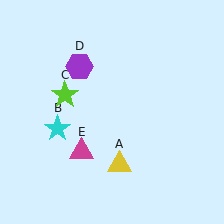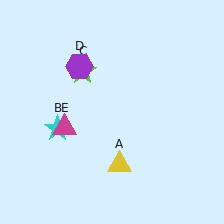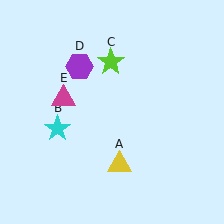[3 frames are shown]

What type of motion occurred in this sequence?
The lime star (object C), magenta triangle (object E) rotated clockwise around the center of the scene.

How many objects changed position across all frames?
2 objects changed position: lime star (object C), magenta triangle (object E).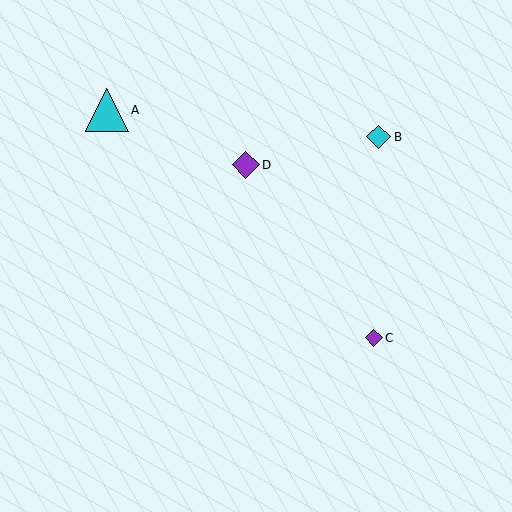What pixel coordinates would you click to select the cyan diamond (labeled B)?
Click at (379, 137) to select the cyan diamond B.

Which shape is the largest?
The cyan triangle (labeled A) is the largest.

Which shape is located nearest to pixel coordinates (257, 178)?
The purple diamond (labeled D) at (246, 165) is nearest to that location.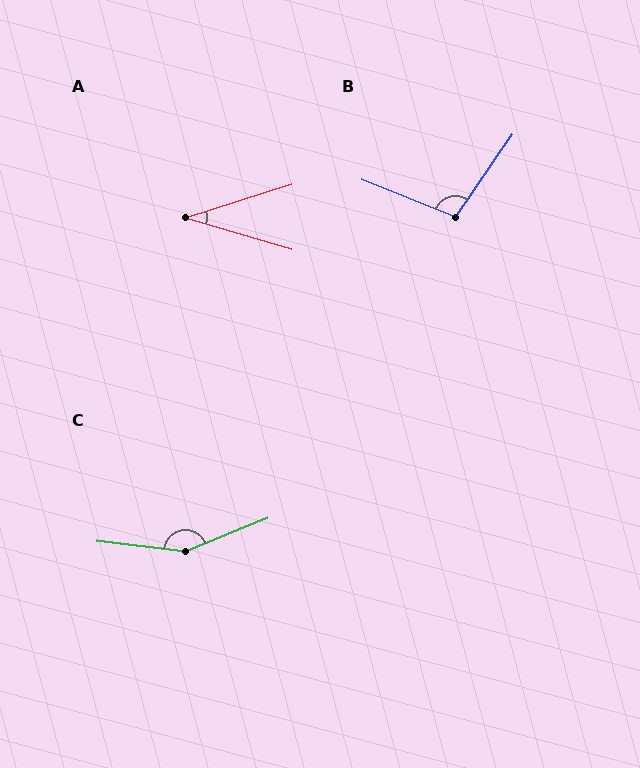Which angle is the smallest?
A, at approximately 34 degrees.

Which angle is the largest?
C, at approximately 151 degrees.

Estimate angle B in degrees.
Approximately 103 degrees.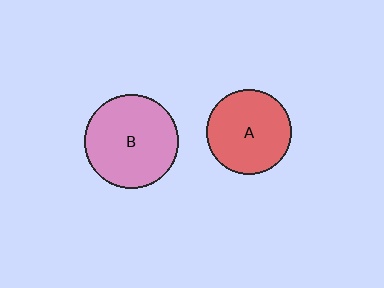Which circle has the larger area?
Circle B (pink).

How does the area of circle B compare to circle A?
Approximately 1.2 times.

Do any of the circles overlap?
No, none of the circles overlap.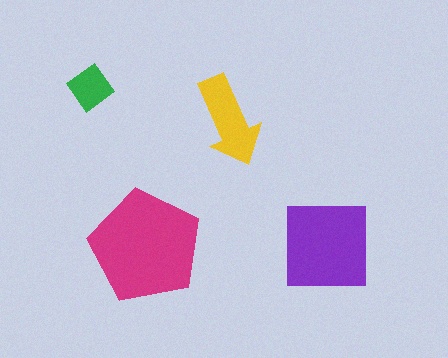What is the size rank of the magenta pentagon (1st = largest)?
1st.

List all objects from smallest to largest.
The green diamond, the yellow arrow, the purple square, the magenta pentagon.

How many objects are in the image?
There are 4 objects in the image.